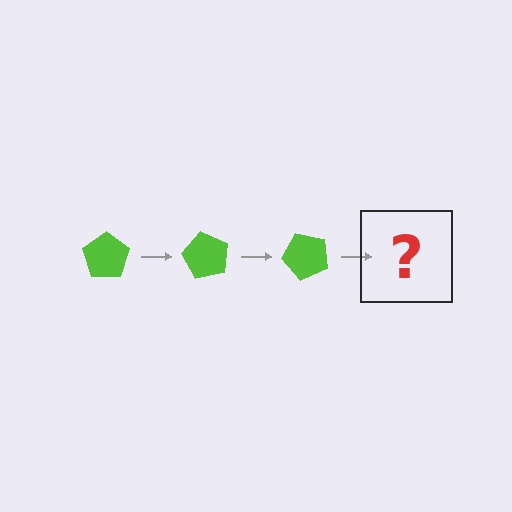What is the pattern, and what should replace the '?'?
The pattern is that the pentagon rotates 60 degrees each step. The '?' should be a lime pentagon rotated 180 degrees.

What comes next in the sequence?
The next element should be a lime pentagon rotated 180 degrees.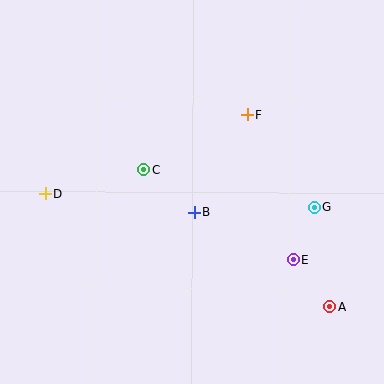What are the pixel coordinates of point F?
Point F is at (248, 115).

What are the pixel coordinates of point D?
Point D is at (45, 194).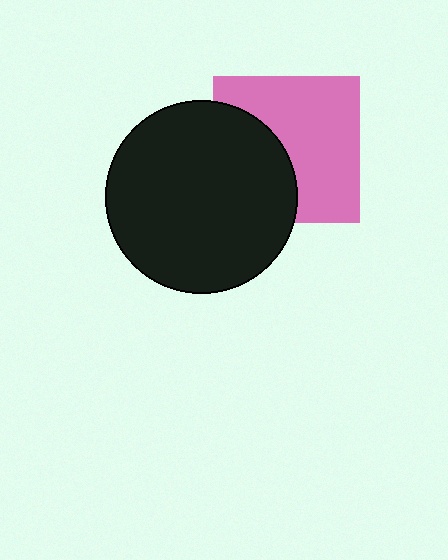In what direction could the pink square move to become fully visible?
The pink square could move right. That would shift it out from behind the black circle entirely.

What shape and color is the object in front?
The object in front is a black circle.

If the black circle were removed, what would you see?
You would see the complete pink square.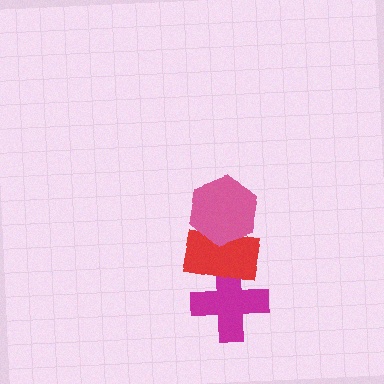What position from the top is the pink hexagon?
The pink hexagon is 1st from the top.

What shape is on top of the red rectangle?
The pink hexagon is on top of the red rectangle.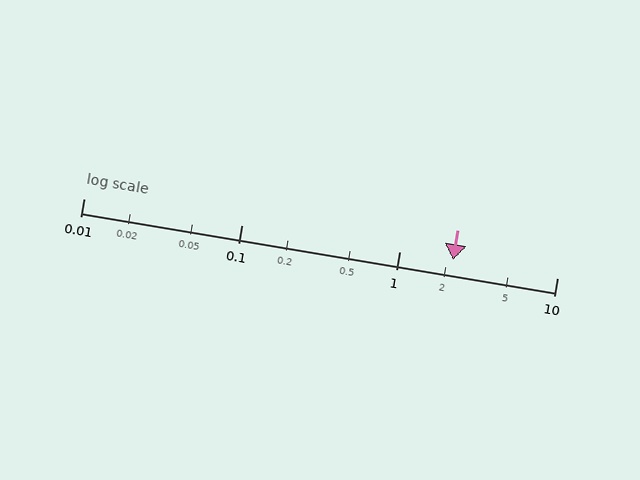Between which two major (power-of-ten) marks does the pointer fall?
The pointer is between 1 and 10.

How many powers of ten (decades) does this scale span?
The scale spans 3 decades, from 0.01 to 10.